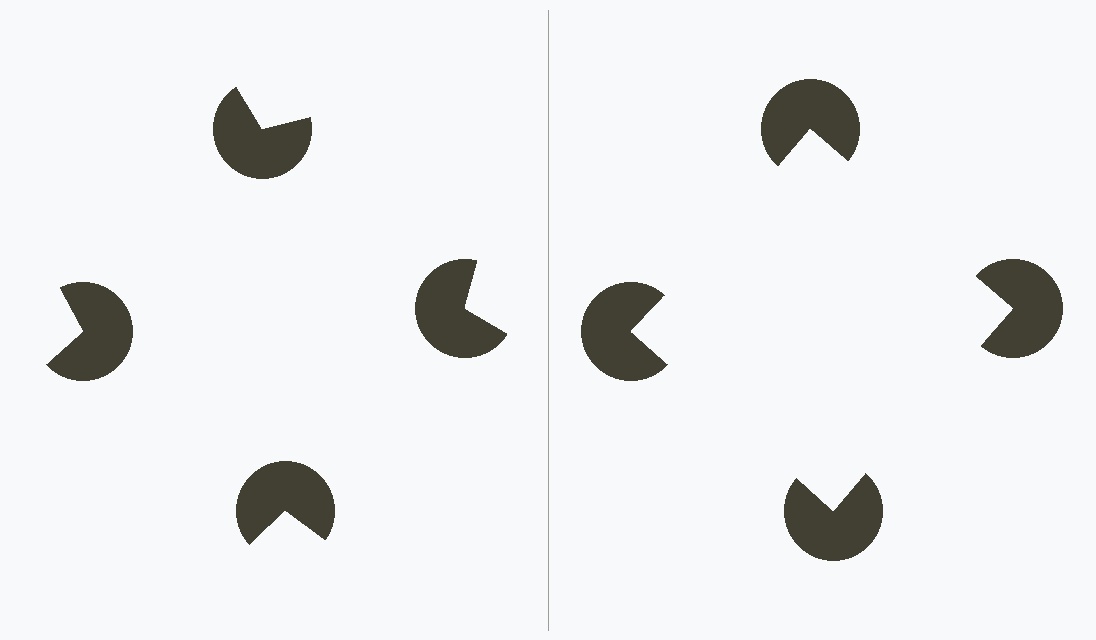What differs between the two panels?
The pac-man discs are positioned identically on both sides; only the wedge orientations differ. On the right they align to a square; on the left they are misaligned.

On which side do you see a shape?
An illusory square appears on the right side. On the left side the wedge cuts are rotated, so no coherent shape forms.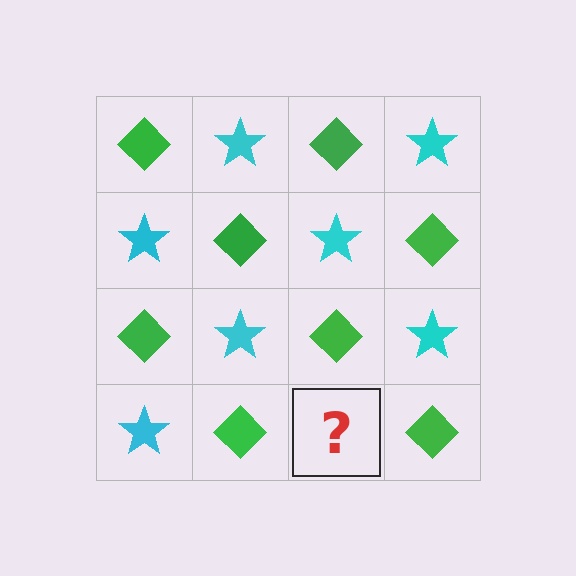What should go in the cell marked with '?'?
The missing cell should contain a cyan star.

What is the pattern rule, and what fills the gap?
The rule is that it alternates green diamond and cyan star in a checkerboard pattern. The gap should be filled with a cyan star.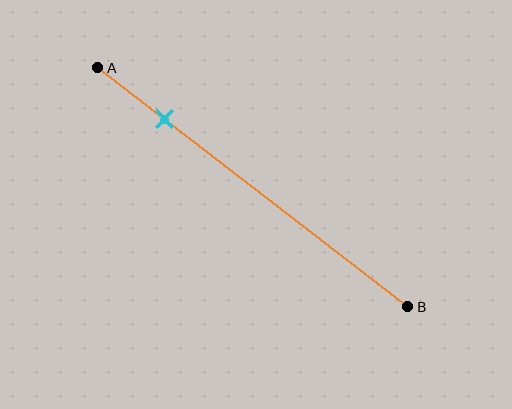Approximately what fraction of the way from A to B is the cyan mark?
The cyan mark is approximately 20% of the way from A to B.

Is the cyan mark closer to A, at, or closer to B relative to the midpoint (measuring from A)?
The cyan mark is closer to point A than the midpoint of segment AB.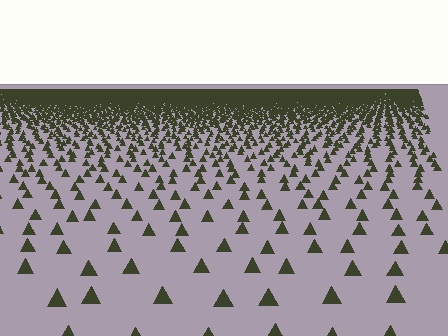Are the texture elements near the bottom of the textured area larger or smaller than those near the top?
Larger. Near the bottom, elements are closer to the viewer and appear at a bigger on-screen size.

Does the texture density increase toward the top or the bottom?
Density increases toward the top.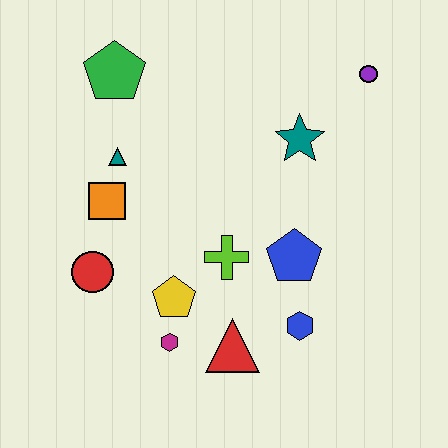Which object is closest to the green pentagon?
The teal triangle is closest to the green pentagon.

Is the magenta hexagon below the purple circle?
Yes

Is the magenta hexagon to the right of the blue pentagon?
No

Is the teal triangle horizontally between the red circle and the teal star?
Yes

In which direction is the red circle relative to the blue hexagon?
The red circle is to the left of the blue hexagon.